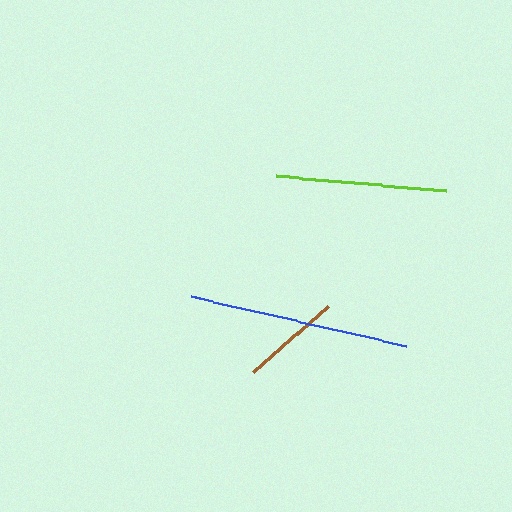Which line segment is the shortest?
The brown line is the shortest at approximately 101 pixels.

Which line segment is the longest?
The blue line is the longest at approximately 220 pixels.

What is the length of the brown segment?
The brown segment is approximately 101 pixels long.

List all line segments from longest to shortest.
From longest to shortest: blue, lime, brown.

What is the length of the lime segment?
The lime segment is approximately 170 pixels long.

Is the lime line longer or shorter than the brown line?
The lime line is longer than the brown line.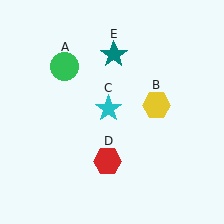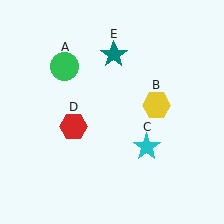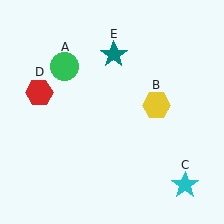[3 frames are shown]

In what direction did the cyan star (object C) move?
The cyan star (object C) moved down and to the right.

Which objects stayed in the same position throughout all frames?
Green circle (object A) and yellow hexagon (object B) and teal star (object E) remained stationary.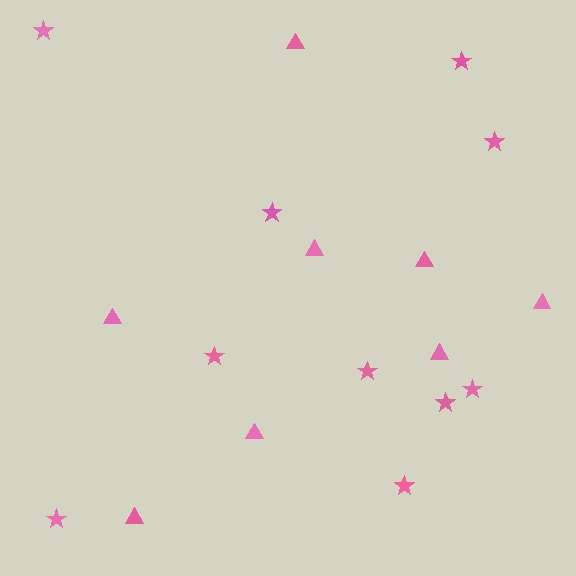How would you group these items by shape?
There are 2 groups: one group of triangles (8) and one group of stars (10).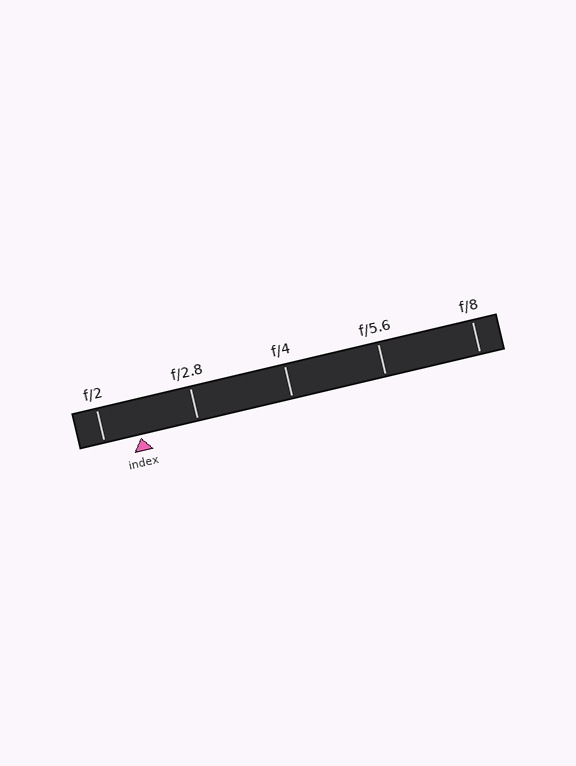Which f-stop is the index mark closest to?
The index mark is closest to f/2.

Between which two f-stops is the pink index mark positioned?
The index mark is between f/2 and f/2.8.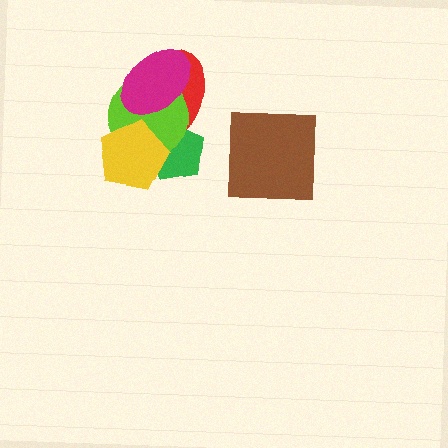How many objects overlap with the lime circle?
4 objects overlap with the lime circle.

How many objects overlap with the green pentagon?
3 objects overlap with the green pentagon.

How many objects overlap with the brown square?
0 objects overlap with the brown square.